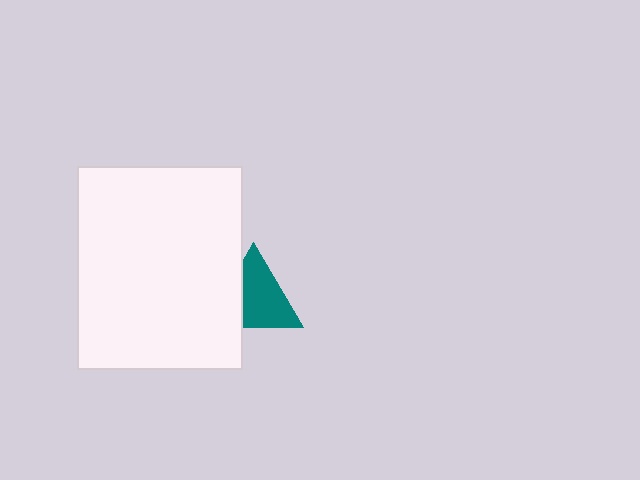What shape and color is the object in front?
The object in front is a white rectangle.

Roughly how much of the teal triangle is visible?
Most of it is visible (roughly 68%).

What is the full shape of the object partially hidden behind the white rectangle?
The partially hidden object is a teal triangle.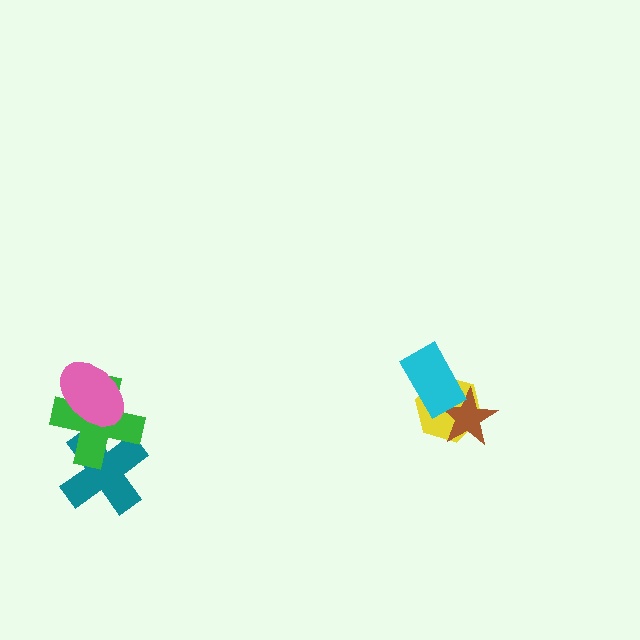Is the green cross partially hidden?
Yes, it is partially covered by another shape.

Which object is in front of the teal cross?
The green cross is in front of the teal cross.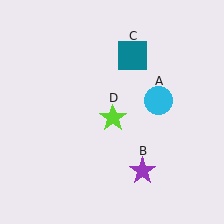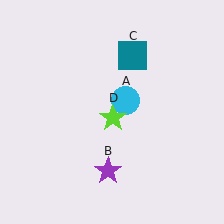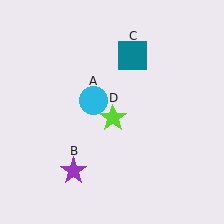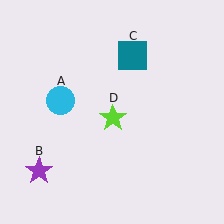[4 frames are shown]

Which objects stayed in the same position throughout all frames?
Teal square (object C) and lime star (object D) remained stationary.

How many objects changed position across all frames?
2 objects changed position: cyan circle (object A), purple star (object B).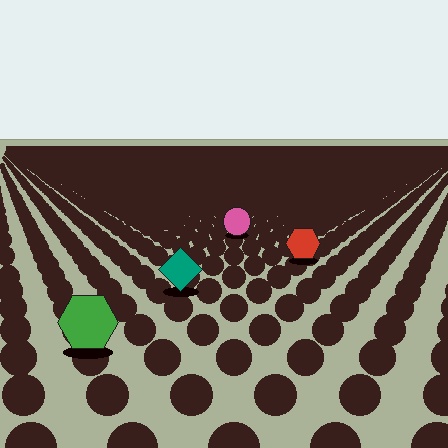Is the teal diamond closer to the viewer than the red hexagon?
Yes. The teal diamond is closer — you can tell from the texture gradient: the ground texture is coarser near it.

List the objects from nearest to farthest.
From nearest to farthest: the green hexagon, the teal diamond, the red hexagon, the pink circle.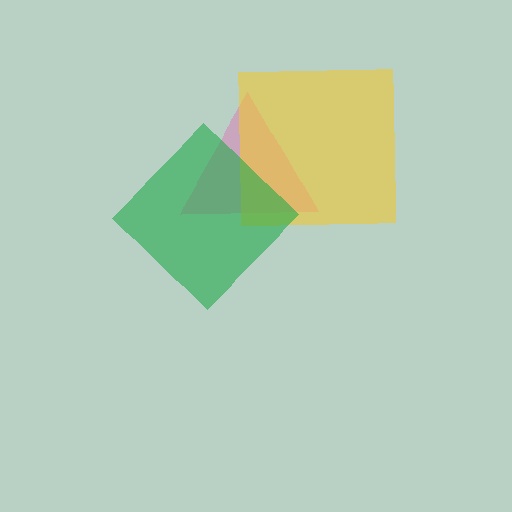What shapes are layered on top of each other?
The layered shapes are: a pink triangle, a yellow square, a green diamond.